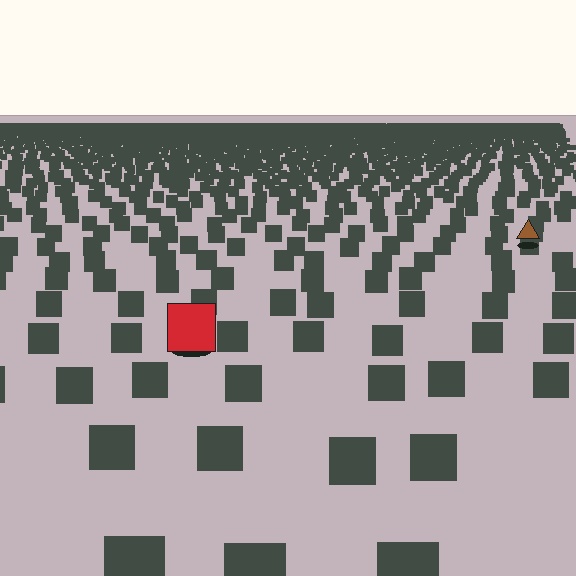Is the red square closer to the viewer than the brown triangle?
Yes. The red square is closer — you can tell from the texture gradient: the ground texture is coarser near it.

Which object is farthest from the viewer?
The brown triangle is farthest from the viewer. It appears smaller and the ground texture around it is denser.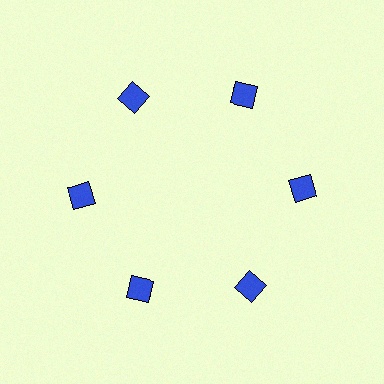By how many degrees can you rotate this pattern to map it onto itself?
The pattern maps onto itself every 60 degrees of rotation.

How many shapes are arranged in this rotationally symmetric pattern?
There are 6 shapes, arranged in 6 groups of 1.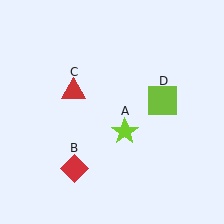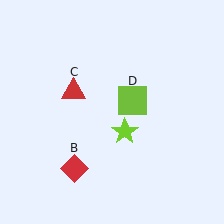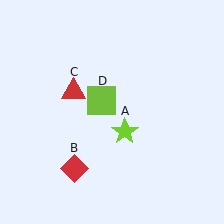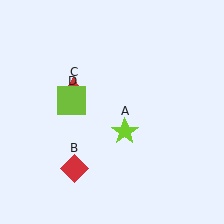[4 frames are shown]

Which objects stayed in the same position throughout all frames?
Lime star (object A) and red diamond (object B) and red triangle (object C) remained stationary.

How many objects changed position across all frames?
1 object changed position: lime square (object D).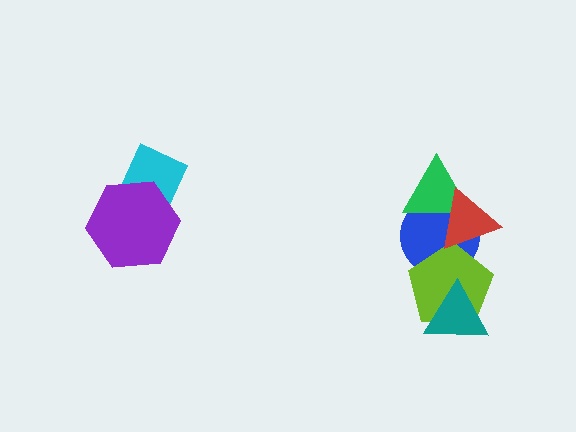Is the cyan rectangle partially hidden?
Yes, it is partially covered by another shape.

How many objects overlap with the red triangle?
3 objects overlap with the red triangle.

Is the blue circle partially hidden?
Yes, it is partially covered by another shape.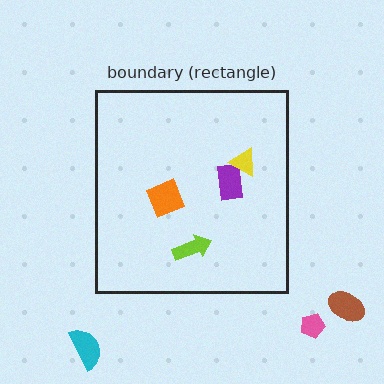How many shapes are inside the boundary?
4 inside, 3 outside.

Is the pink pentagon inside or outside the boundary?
Outside.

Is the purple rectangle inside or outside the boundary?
Inside.